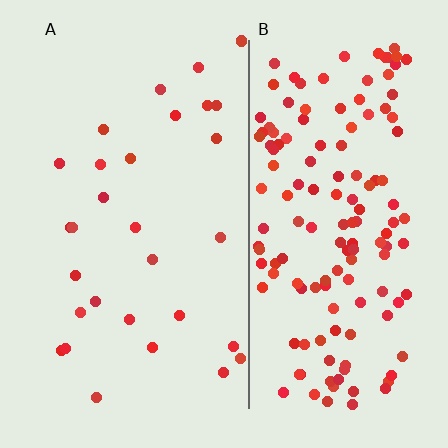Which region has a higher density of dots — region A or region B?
B (the right).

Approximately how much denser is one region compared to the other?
Approximately 4.9× — region B over region A.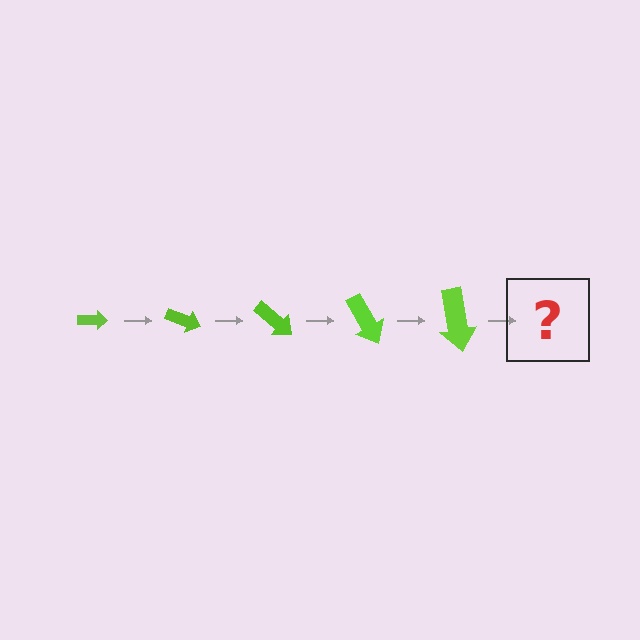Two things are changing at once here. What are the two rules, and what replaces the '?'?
The two rules are that the arrow grows larger each step and it rotates 20 degrees each step. The '?' should be an arrow, larger than the previous one and rotated 100 degrees from the start.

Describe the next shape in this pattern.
It should be an arrow, larger than the previous one and rotated 100 degrees from the start.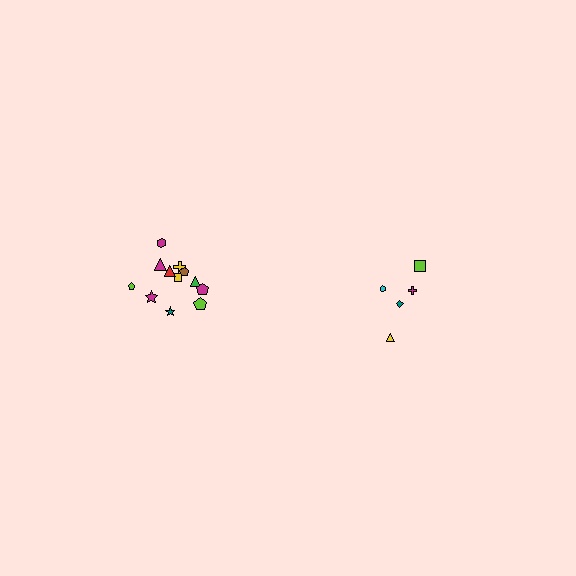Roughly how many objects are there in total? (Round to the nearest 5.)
Roughly 15 objects in total.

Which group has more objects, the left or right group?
The left group.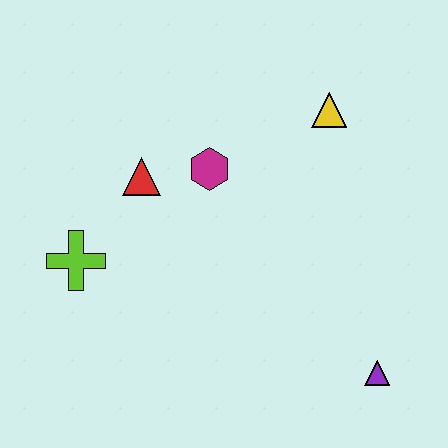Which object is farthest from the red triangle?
The purple triangle is farthest from the red triangle.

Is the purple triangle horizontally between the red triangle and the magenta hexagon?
No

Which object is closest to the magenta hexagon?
The red triangle is closest to the magenta hexagon.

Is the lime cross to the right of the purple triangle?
No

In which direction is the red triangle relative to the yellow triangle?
The red triangle is to the left of the yellow triangle.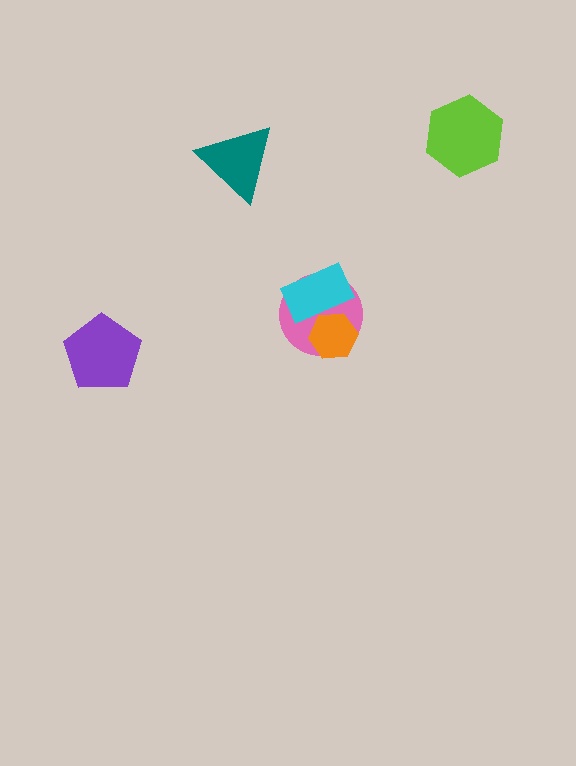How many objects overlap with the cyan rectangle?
2 objects overlap with the cyan rectangle.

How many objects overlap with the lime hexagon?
0 objects overlap with the lime hexagon.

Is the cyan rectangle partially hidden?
Yes, it is partially covered by another shape.